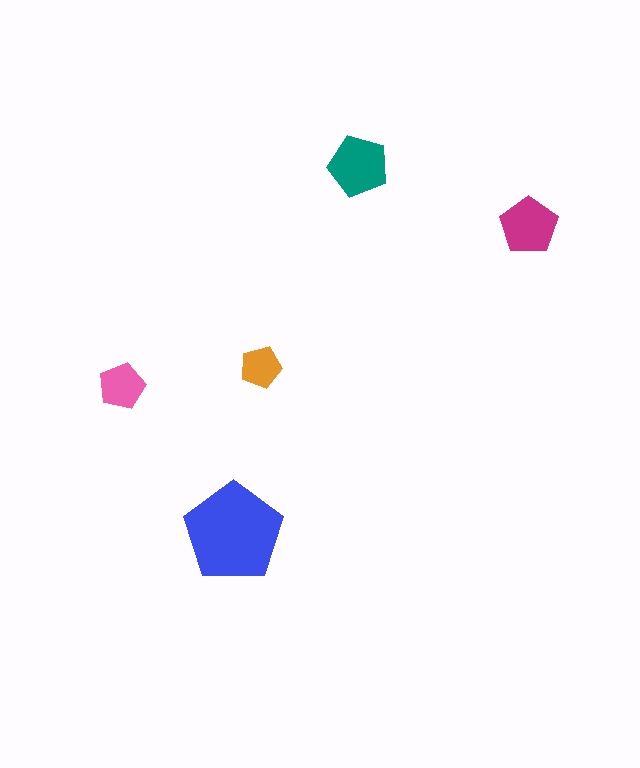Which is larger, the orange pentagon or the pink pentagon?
The pink one.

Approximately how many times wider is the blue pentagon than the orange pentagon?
About 2.5 times wider.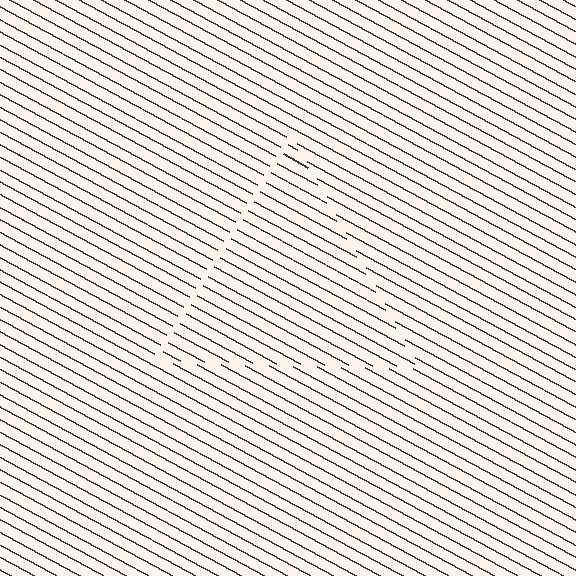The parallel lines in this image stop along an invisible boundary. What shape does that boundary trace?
An illusory triangle. The interior of the shape contains the same grating, shifted by half a period — the contour is defined by the phase discontinuity where line-ends from the inner and outer gratings abut.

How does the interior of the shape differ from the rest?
The interior of the shape contains the same grating, shifted by half a period — the contour is defined by the phase discontinuity where line-ends from the inner and outer gratings abut.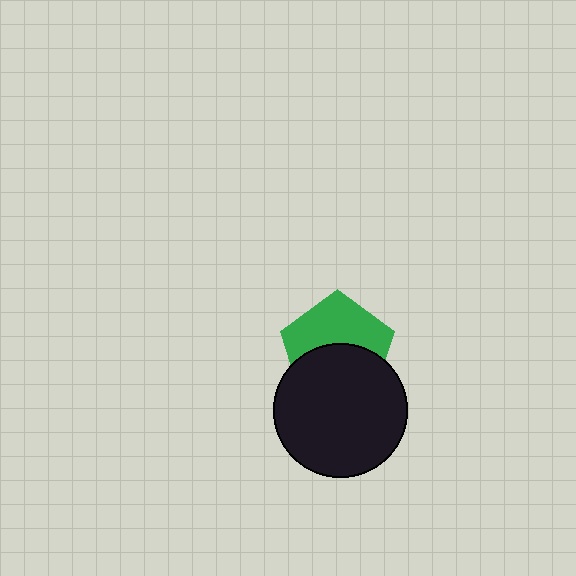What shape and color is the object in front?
The object in front is a black circle.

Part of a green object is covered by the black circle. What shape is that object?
It is a pentagon.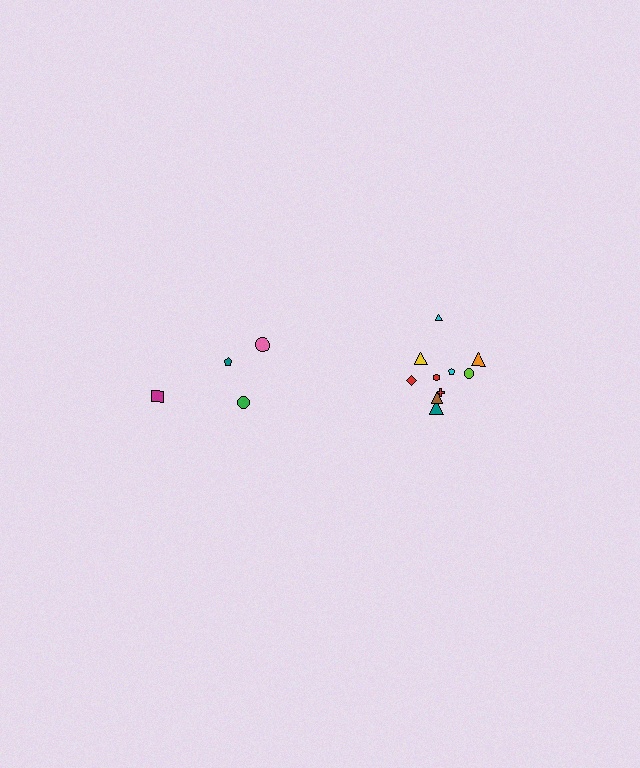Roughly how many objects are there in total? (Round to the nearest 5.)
Roughly 15 objects in total.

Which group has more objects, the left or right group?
The right group.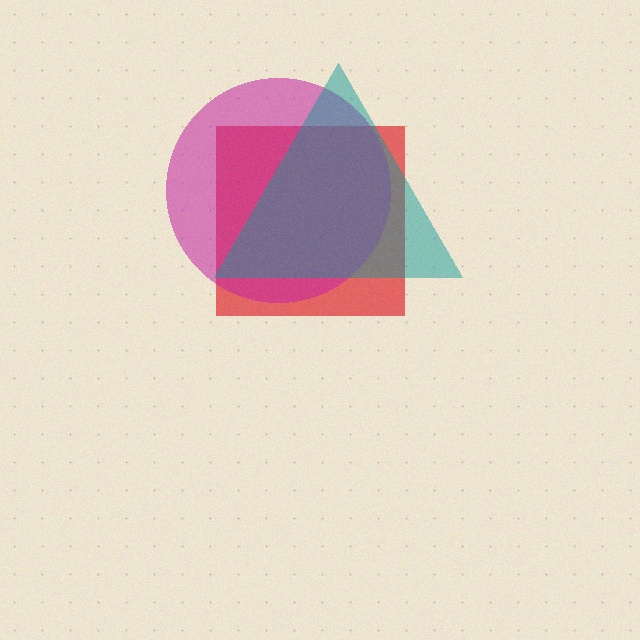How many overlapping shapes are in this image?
There are 3 overlapping shapes in the image.